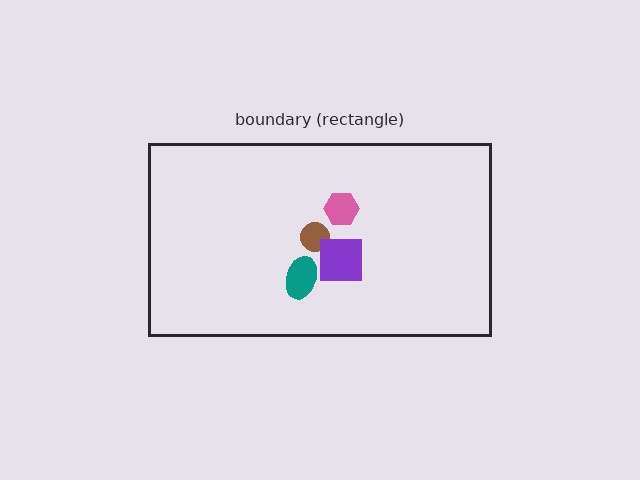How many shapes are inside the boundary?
4 inside, 0 outside.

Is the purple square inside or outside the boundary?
Inside.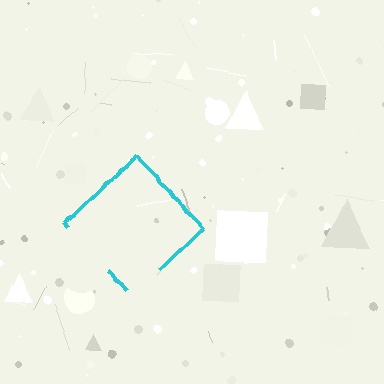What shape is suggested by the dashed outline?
The dashed outline suggests a diamond.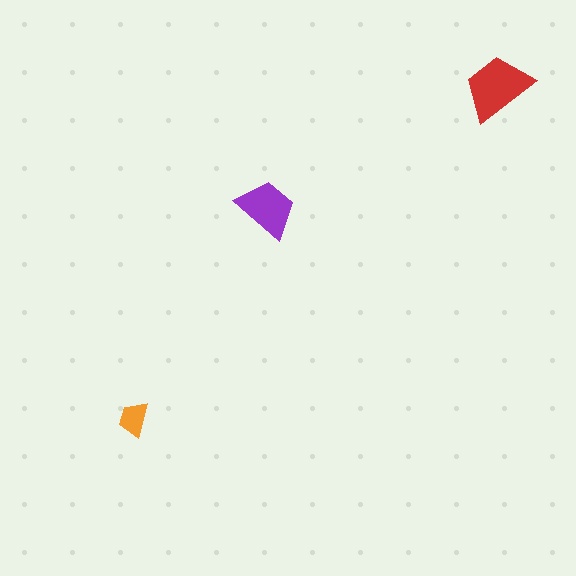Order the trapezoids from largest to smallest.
the red one, the purple one, the orange one.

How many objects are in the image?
There are 3 objects in the image.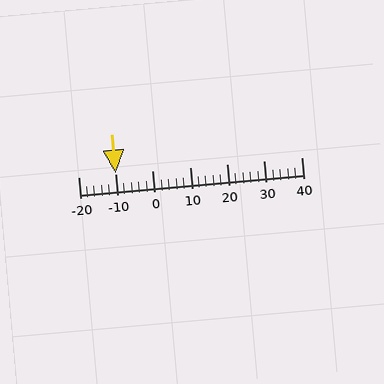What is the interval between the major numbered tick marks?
The major tick marks are spaced 10 units apart.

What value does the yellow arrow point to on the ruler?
The yellow arrow points to approximately -10.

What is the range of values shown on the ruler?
The ruler shows values from -20 to 40.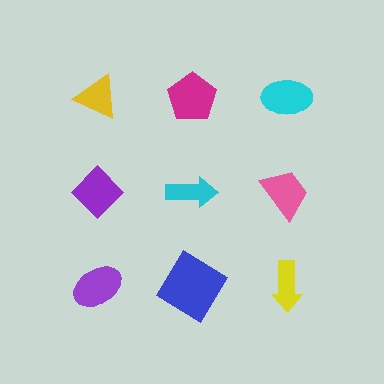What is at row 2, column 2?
A cyan arrow.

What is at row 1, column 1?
A yellow triangle.